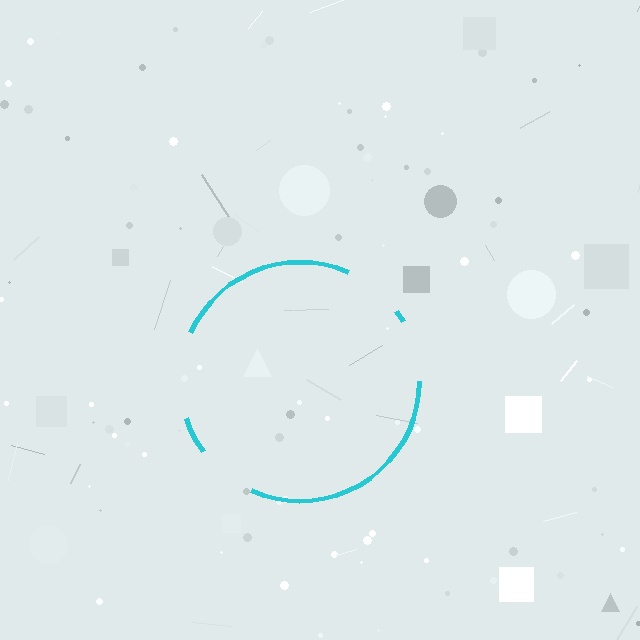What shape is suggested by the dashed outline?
The dashed outline suggests a circle.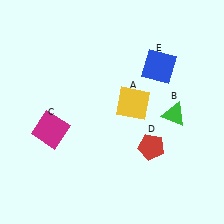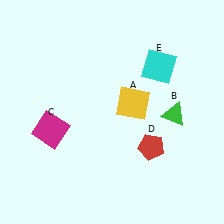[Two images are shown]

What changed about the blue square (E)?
In Image 1, E is blue. In Image 2, it changed to cyan.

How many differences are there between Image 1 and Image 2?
There is 1 difference between the two images.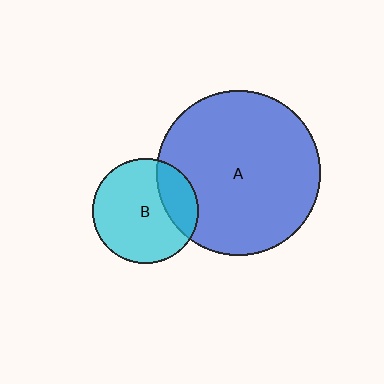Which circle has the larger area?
Circle A (blue).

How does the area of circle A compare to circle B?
Approximately 2.4 times.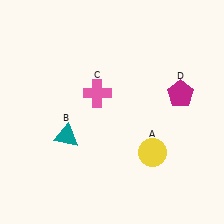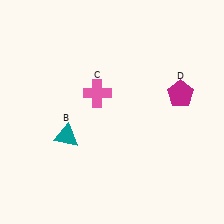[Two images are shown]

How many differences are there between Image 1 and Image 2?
There is 1 difference between the two images.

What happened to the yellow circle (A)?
The yellow circle (A) was removed in Image 2. It was in the bottom-right area of Image 1.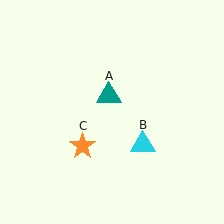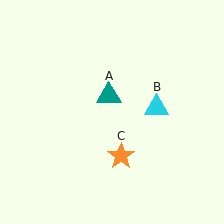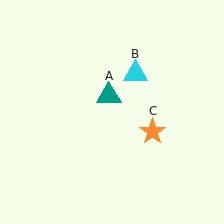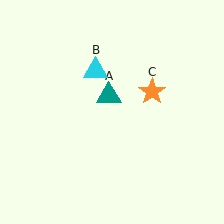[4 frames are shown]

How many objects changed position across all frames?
2 objects changed position: cyan triangle (object B), orange star (object C).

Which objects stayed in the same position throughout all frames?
Teal triangle (object A) remained stationary.